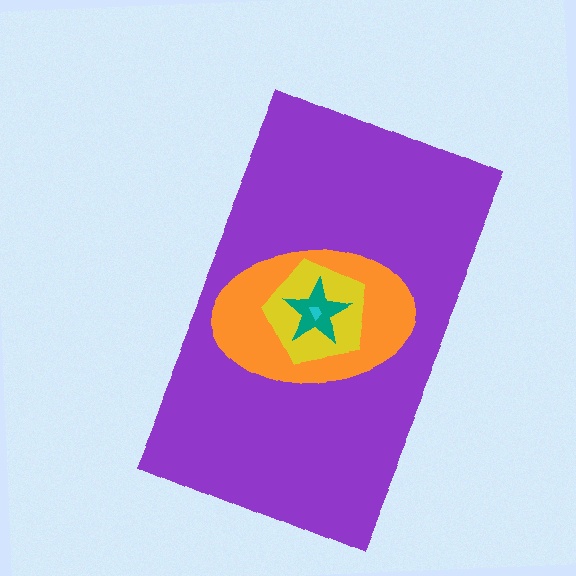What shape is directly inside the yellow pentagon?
The teal star.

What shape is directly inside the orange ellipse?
The yellow pentagon.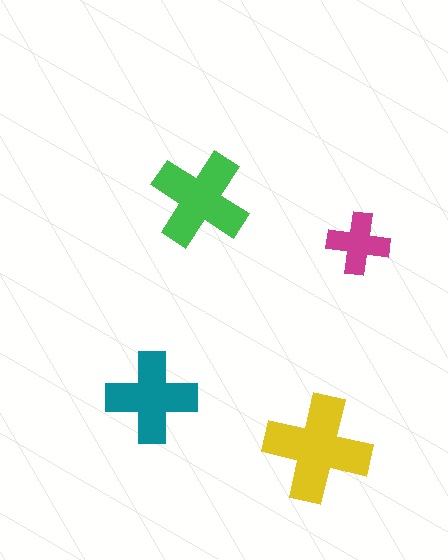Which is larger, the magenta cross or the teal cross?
The teal one.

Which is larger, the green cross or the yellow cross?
The yellow one.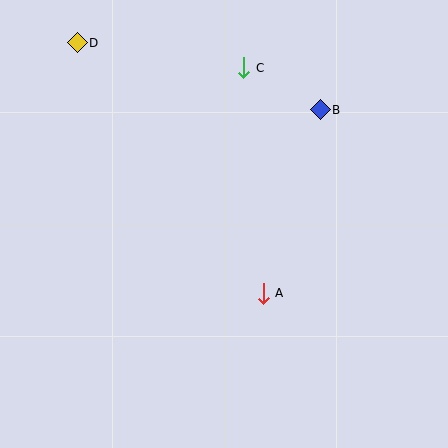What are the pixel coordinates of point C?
Point C is at (244, 68).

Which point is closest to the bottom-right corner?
Point A is closest to the bottom-right corner.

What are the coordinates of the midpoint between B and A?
The midpoint between B and A is at (292, 201).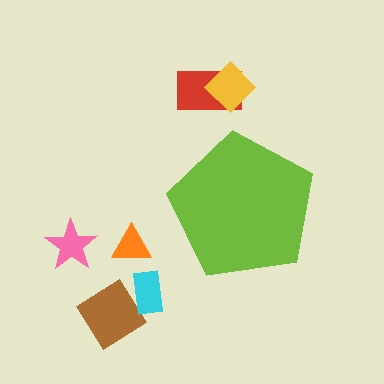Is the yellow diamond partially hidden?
No, the yellow diamond is fully visible.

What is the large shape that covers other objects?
A lime pentagon.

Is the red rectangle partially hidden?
No, the red rectangle is fully visible.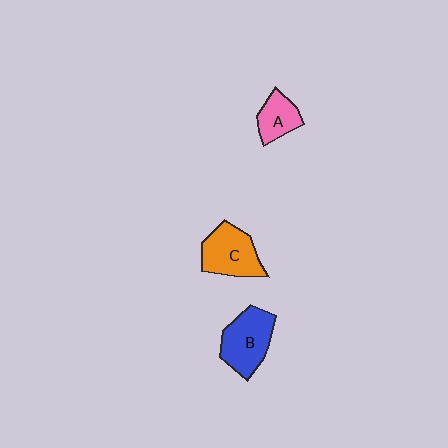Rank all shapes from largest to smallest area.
From largest to smallest: B (blue), C (orange), A (pink).